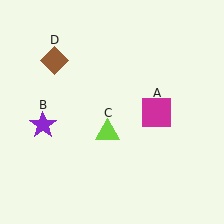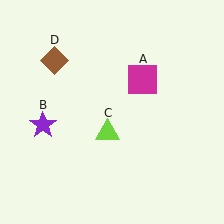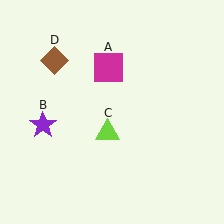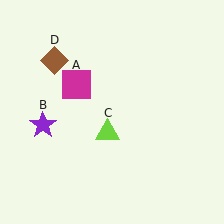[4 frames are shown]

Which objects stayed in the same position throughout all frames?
Purple star (object B) and lime triangle (object C) and brown diamond (object D) remained stationary.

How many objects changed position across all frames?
1 object changed position: magenta square (object A).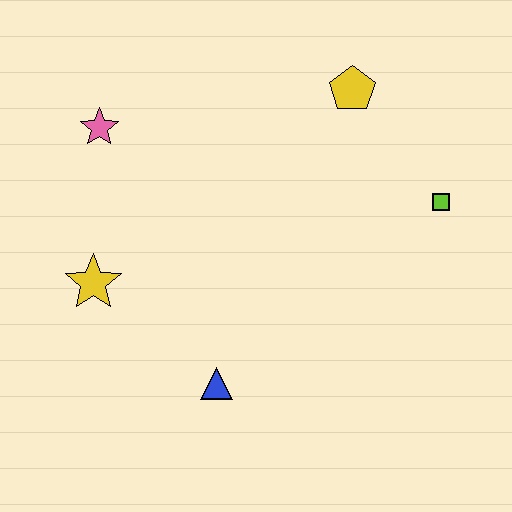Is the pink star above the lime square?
Yes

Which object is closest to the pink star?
The yellow star is closest to the pink star.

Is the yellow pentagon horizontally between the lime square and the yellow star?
Yes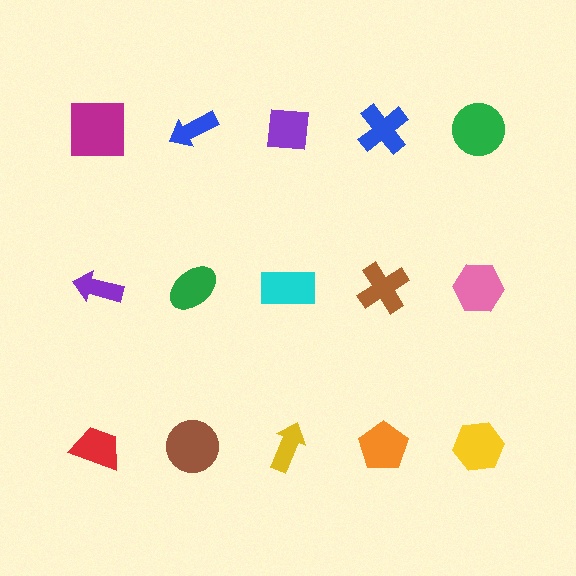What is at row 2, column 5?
A pink hexagon.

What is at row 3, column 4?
An orange pentagon.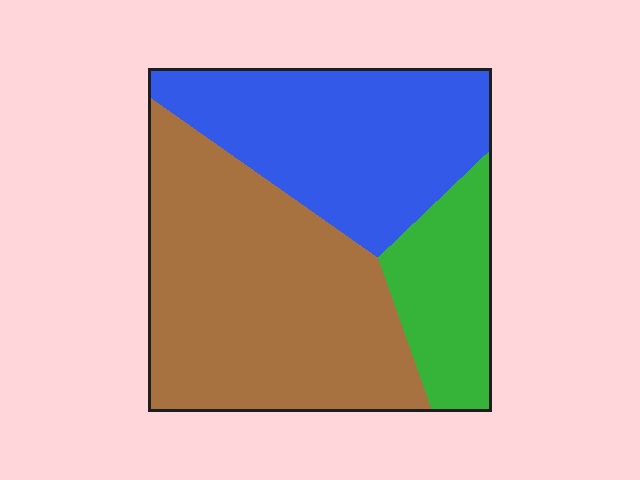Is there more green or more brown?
Brown.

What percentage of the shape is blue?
Blue takes up about one third (1/3) of the shape.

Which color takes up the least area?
Green, at roughly 15%.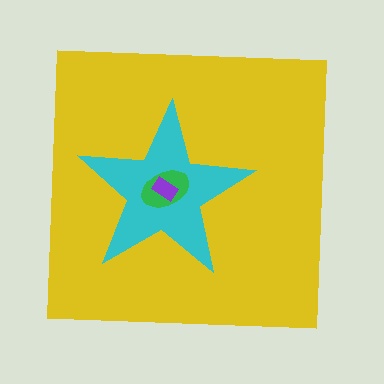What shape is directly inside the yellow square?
The cyan star.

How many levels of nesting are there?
4.